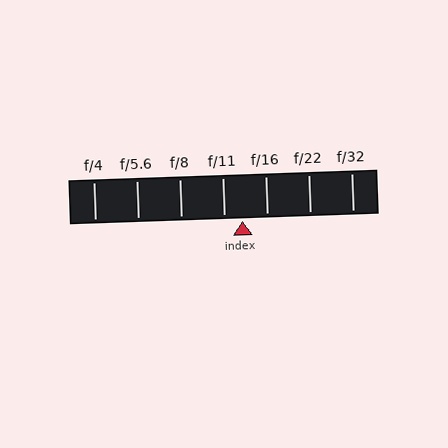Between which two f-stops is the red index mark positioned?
The index mark is between f/11 and f/16.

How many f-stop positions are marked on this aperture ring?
There are 7 f-stop positions marked.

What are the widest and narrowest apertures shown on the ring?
The widest aperture shown is f/4 and the narrowest is f/32.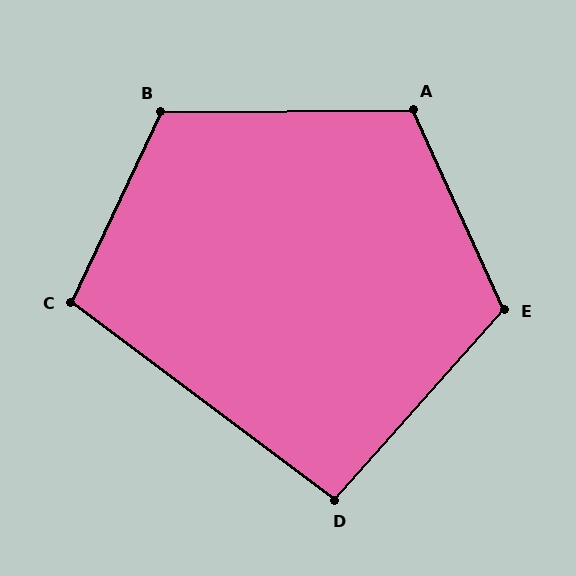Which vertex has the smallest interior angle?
D, at approximately 95 degrees.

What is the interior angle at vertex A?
Approximately 114 degrees (obtuse).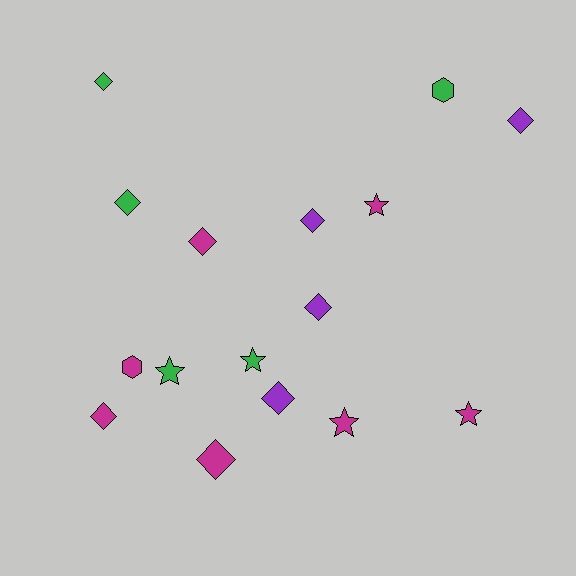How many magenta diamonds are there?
There are 3 magenta diamonds.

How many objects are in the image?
There are 16 objects.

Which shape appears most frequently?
Diamond, with 9 objects.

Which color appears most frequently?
Magenta, with 7 objects.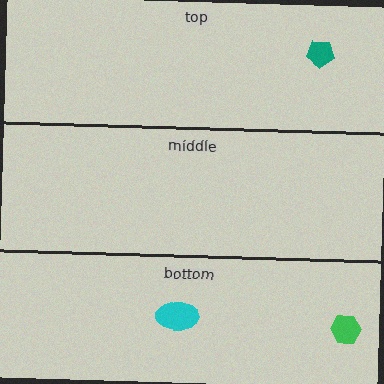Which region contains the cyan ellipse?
The bottom region.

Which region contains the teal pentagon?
The top region.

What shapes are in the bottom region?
The green hexagon, the cyan ellipse.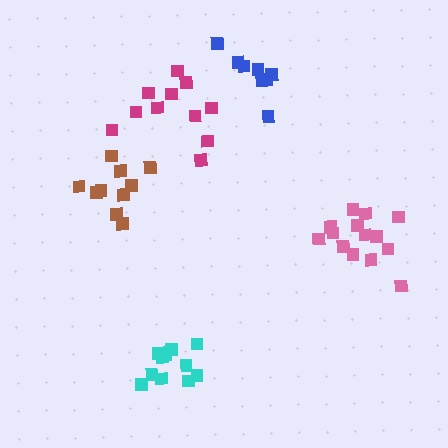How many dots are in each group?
Group 1: 14 dots, Group 2: 8 dots, Group 3: 11 dots, Group 4: 11 dots, Group 5: 10 dots (54 total).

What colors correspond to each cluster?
The clusters are colored: pink, blue, cyan, magenta, brown.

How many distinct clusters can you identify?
There are 5 distinct clusters.